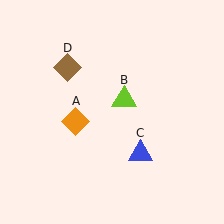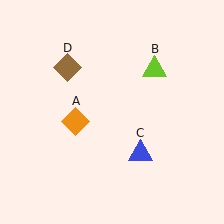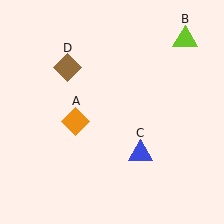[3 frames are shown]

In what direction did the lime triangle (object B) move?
The lime triangle (object B) moved up and to the right.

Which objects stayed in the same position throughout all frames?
Orange diamond (object A) and blue triangle (object C) and brown diamond (object D) remained stationary.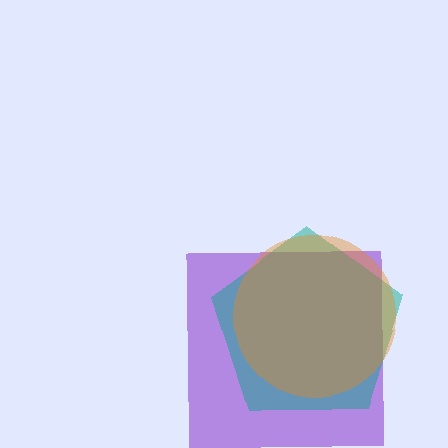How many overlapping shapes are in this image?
There are 3 overlapping shapes in the image.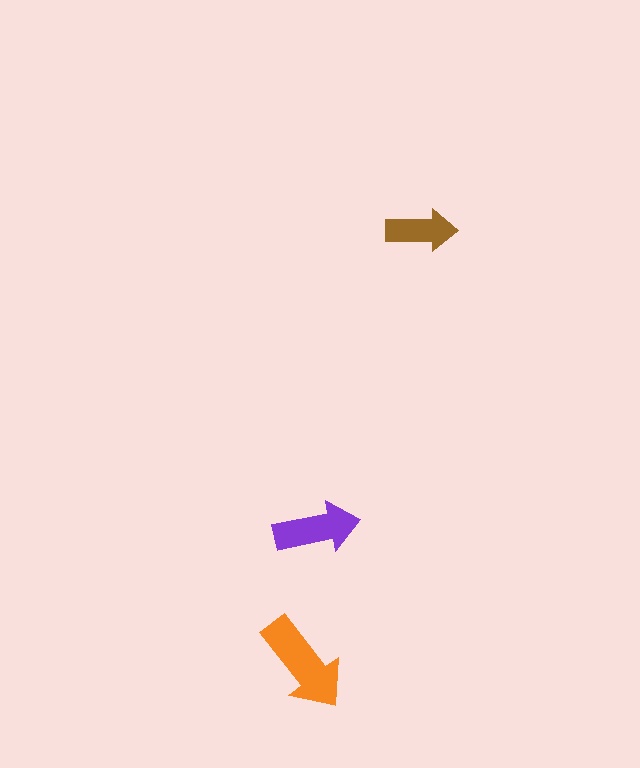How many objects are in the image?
There are 3 objects in the image.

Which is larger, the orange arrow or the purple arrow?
The orange one.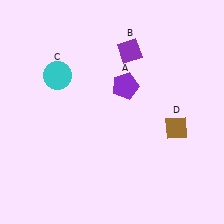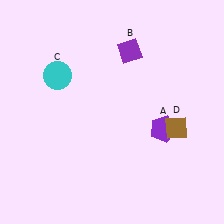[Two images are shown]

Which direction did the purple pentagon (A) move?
The purple pentagon (A) moved down.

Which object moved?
The purple pentagon (A) moved down.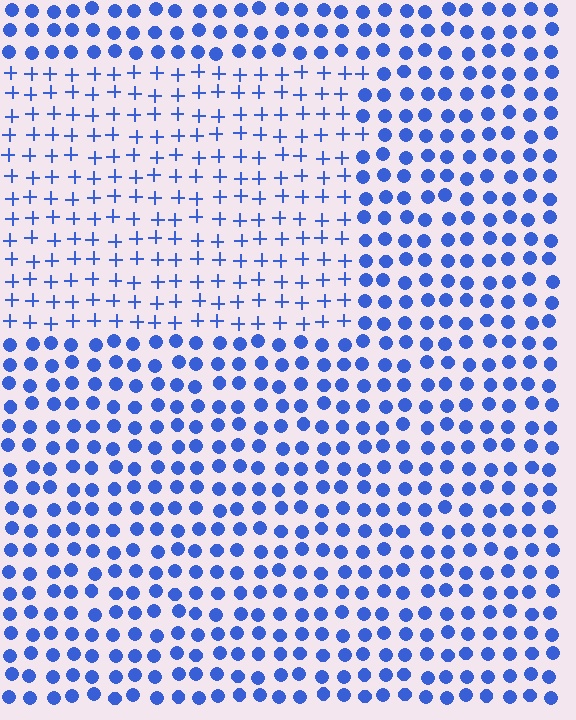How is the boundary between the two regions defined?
The boundary is defined by a change in element shape: plus signs inside vs. circles outside. All elements share the same color and spacing.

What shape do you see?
I see a rectangle.